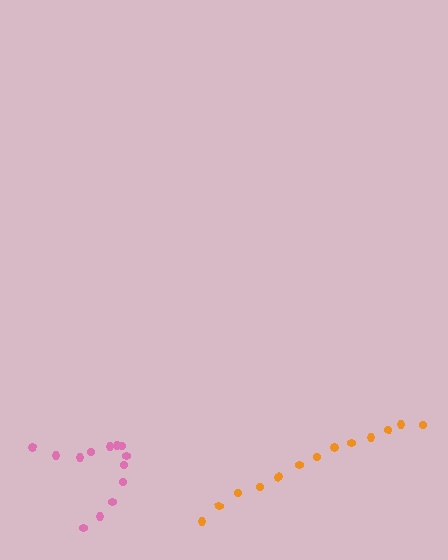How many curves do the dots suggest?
There are 2 distinct paths.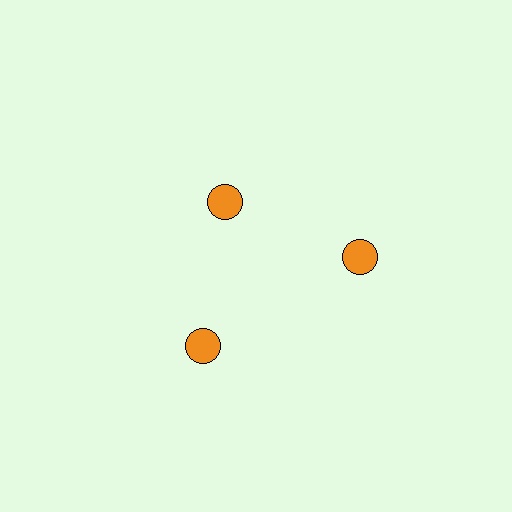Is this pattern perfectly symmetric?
No. The 3 orange circles are arranged in a ring, but one element near the 11 o'clock position is pulled inward toward the center, breaking the 3-fold rotational symmetry.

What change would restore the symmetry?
The symmetry would be restored by moving it outward, back onto the ring so that all 3 circles sit at equal angles and equal distance from the center.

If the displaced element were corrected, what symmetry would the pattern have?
It would have 3-fold rotational symmetry — the pattern would map onto itself every 120 degrees.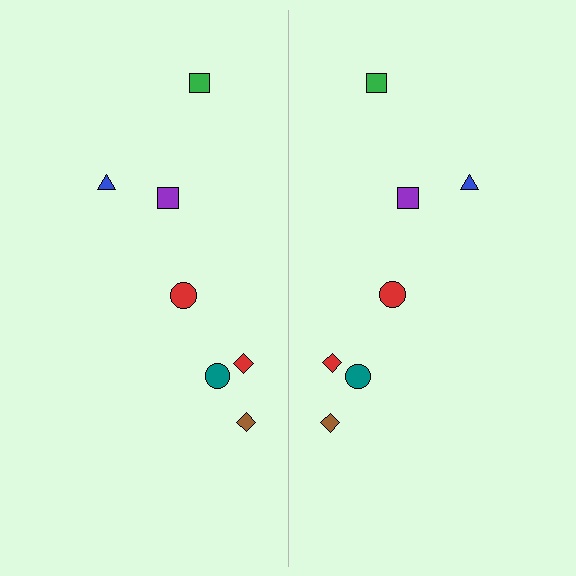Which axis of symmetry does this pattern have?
The pattern has a vertical axis of symmetry running through the center of the image.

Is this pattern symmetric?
Yes, this pattern has bilateral (reflection) symmetry.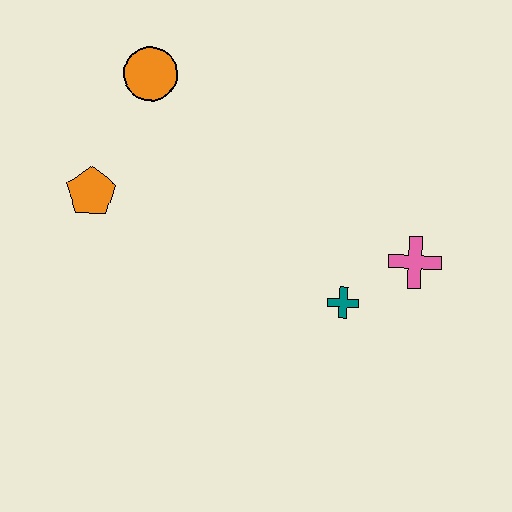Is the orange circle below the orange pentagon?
No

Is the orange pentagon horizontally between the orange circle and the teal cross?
No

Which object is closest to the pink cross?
The teal cross is closest to the pink cross.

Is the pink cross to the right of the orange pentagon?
Yes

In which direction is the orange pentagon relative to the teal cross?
The orange pentagon is to the left of the teal cross.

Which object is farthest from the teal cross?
The orange circle is farthest from the teal cross.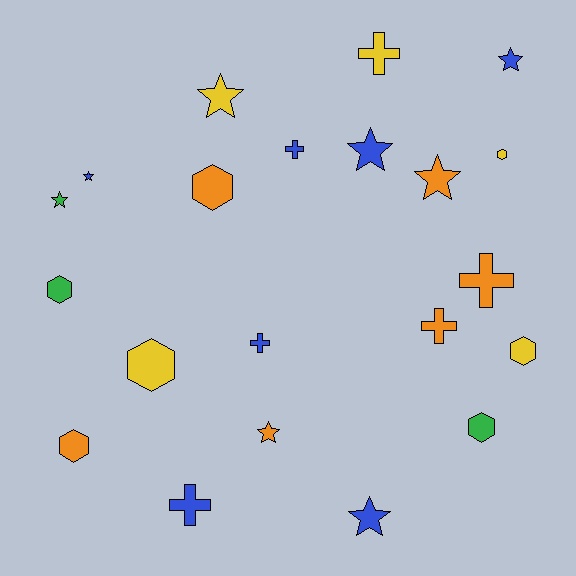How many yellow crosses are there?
There is 1 yellow cross.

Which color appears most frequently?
Blue, with 7 objects.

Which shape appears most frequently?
Star, with 8 objects.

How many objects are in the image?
There are 21 objects.